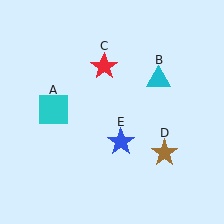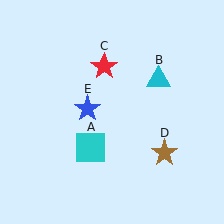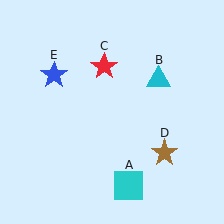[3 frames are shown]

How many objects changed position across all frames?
2 objects changed position: cyan square (object A), blue star (object E).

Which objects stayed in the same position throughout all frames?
Cyan triangle (object B) and red star (object C) and brown star (object D) remained stationary.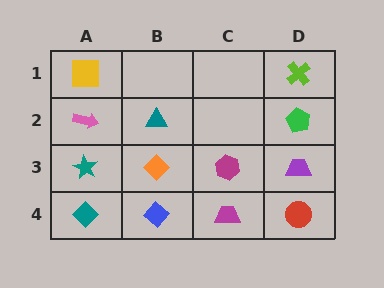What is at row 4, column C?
A magenta trapezoid.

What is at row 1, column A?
A yellow square.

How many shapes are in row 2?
3 shapes.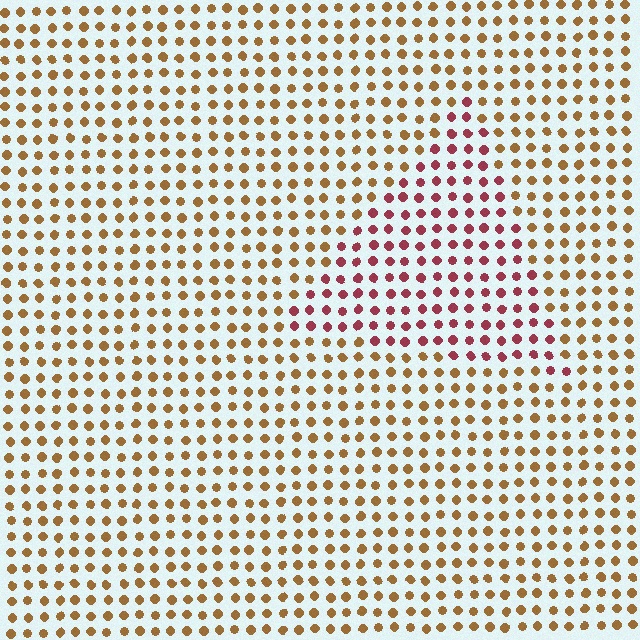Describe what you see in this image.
The image is filled with small brown elements in a uniform arrangement. A triangle-shaped region is visible where the elements are tinted to a slightly different hue, forming a subtle color boundary.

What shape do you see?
I see a triangle.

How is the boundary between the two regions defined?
The boundary is defined purely by a slight shift in hue (about 47 degrees). Spacing, size, and orientation are identical on both sides.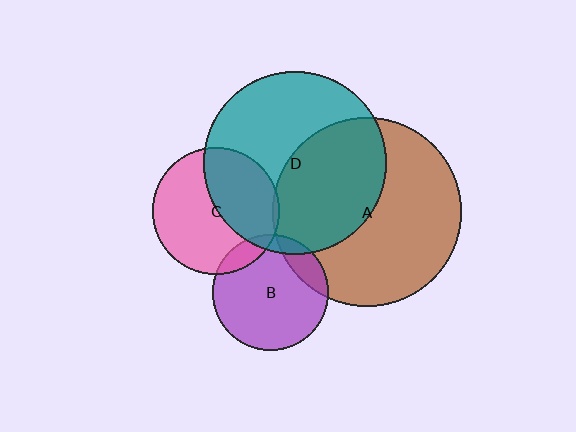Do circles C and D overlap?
Yes.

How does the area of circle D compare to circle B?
Approximately 2.5 times.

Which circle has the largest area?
Circle A (brown).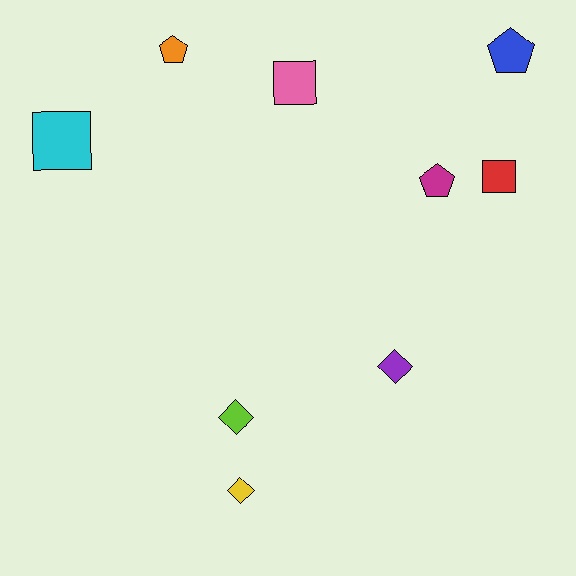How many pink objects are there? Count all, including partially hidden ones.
There is 1 pink object.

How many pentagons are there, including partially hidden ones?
There are 3 pentagons.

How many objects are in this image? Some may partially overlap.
There are 9 objects.